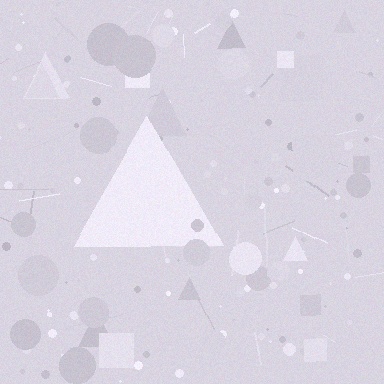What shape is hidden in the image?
A triangle is hidden in the image.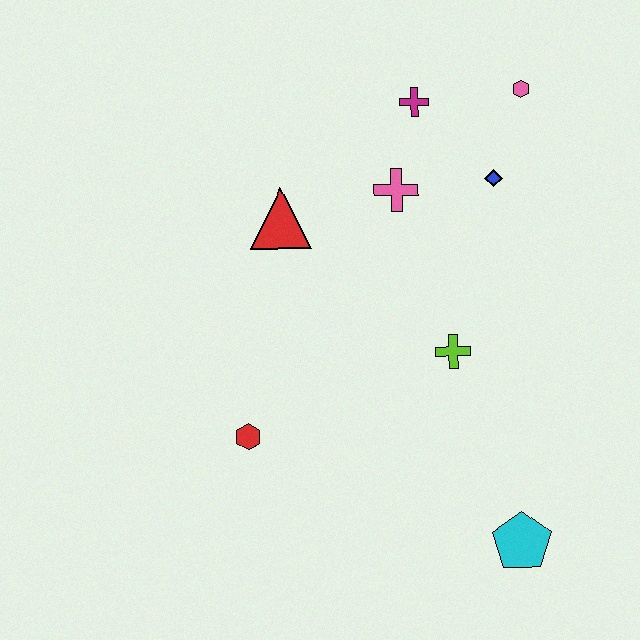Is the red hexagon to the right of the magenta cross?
No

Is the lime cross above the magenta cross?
No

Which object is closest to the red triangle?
The pink cross is closest to the red triangle.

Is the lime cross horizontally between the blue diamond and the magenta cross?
Yes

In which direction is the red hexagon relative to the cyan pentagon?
The red hexagon is to the left of the cyan pentagon.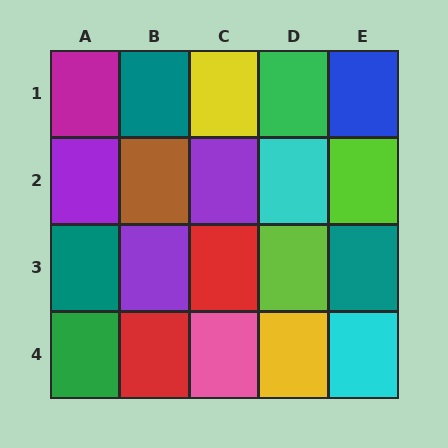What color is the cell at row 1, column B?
Teal.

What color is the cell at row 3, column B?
Purple.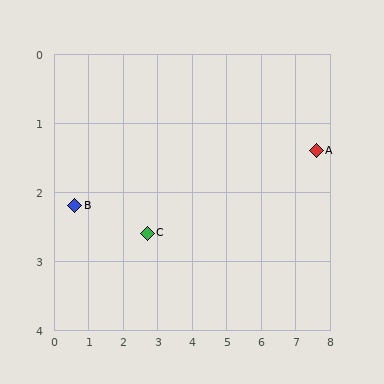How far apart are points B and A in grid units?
Points B and A are about 7.0 grid units apart.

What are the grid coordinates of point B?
Point B is at approximately (0.6, 2.2).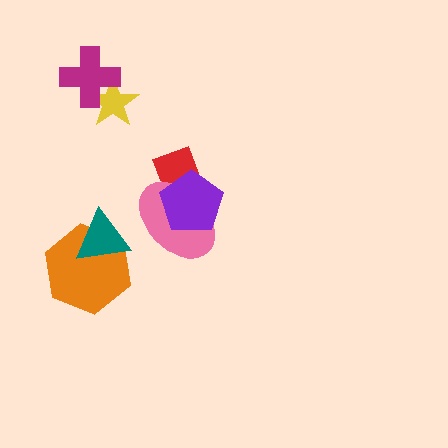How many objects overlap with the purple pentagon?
2 objects overlap with the purple pentagon.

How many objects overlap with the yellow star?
1 object overlaps with the yellow star.